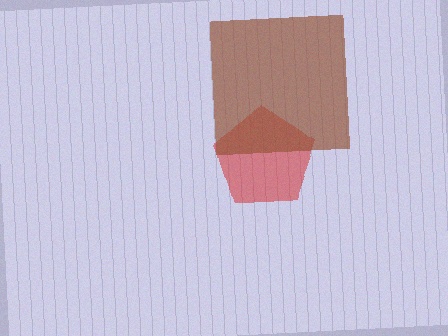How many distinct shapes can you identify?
There are 2 distinct shapes: a red pentagon, a brown square.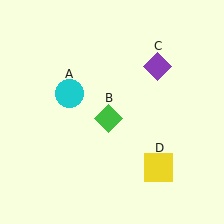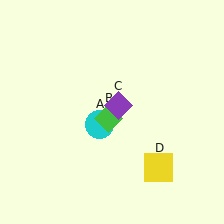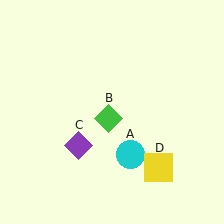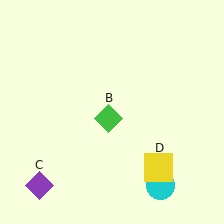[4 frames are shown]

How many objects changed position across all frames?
2 objects changed position: cyan circle (object A), purple diamond (object C).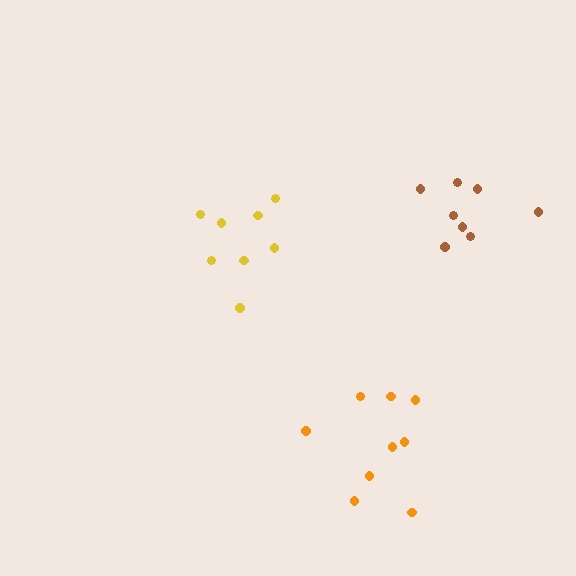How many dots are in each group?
Group 1: 8 dots, Group 2: 9 dots, Group 3: 8 dots (25 total).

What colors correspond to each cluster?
The clusters are colored: yellow, orange, brown.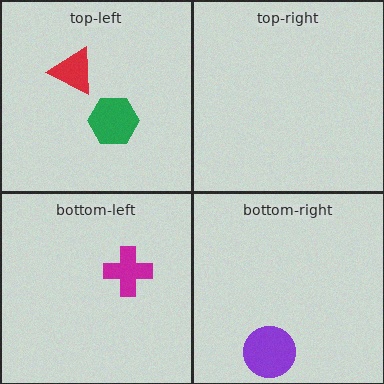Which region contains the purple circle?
The bottom-right region.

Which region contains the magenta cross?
The bottom-left region.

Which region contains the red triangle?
The top-left region.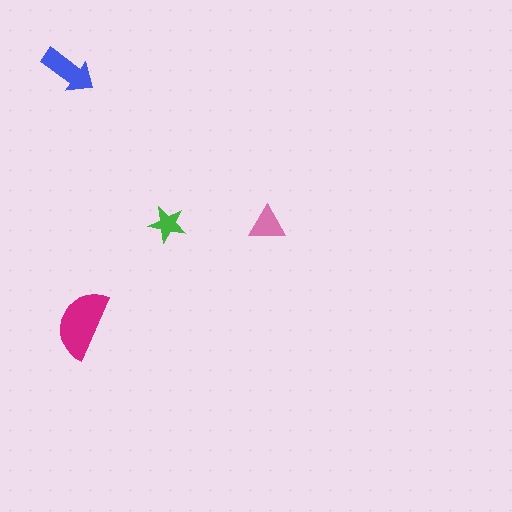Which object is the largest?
The magenta semicircle.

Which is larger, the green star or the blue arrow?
The blue arrow.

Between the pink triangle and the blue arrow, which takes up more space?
The blue arrow.